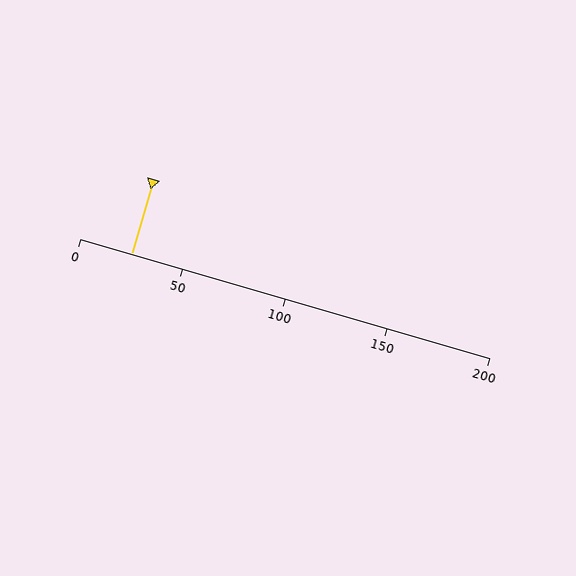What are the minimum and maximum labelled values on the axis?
The axis runs from 0 to 200.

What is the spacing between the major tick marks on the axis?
The major ticks are spaced 50 apart.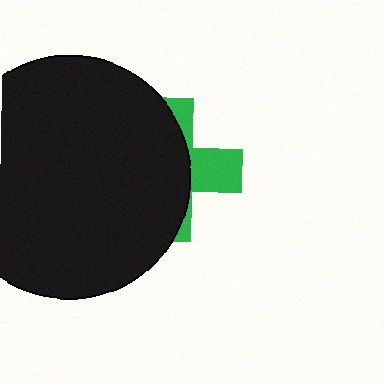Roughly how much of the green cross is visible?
A small part of it is visible (roughly 32%).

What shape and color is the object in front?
The object in front is a black circle.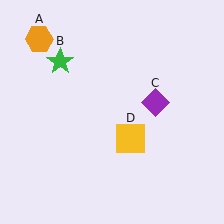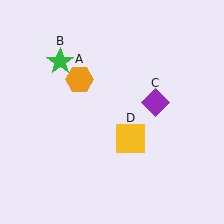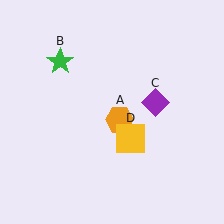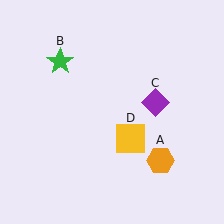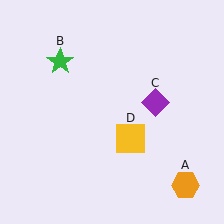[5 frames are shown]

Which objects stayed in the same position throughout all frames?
Green star (object B) and purple diamond (object C) and yellow square (object D) remained stationary.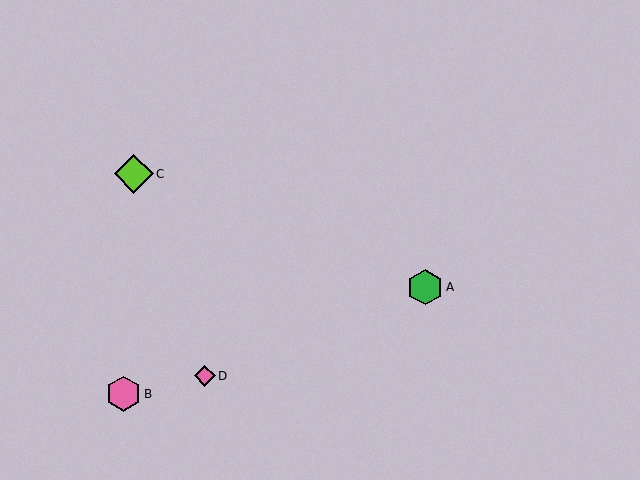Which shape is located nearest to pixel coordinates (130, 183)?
The lime diamond (labeled C) at (134, 174) is nearest to that location.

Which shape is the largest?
The lime diamond (labeled C) is the largest.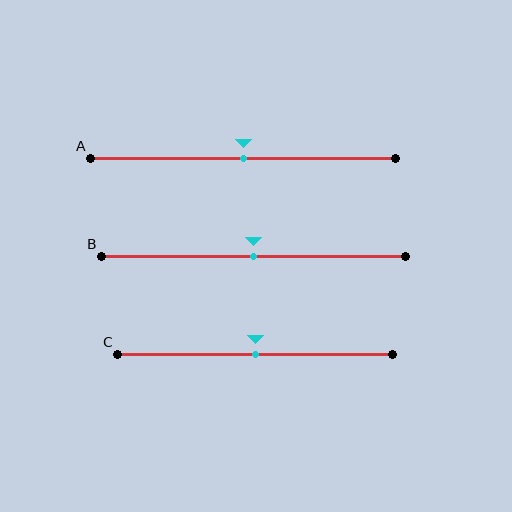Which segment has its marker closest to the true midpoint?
Segment A has its marker closest to the true midpoint.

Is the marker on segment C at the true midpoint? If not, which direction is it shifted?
Yes, the marker on segment C is at the true midpoint.